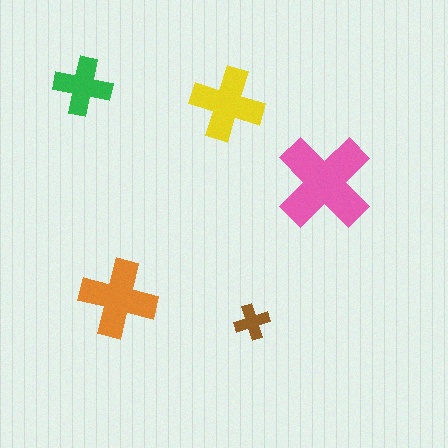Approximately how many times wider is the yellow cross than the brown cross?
About 2 times wider.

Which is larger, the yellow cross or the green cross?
The yellow one.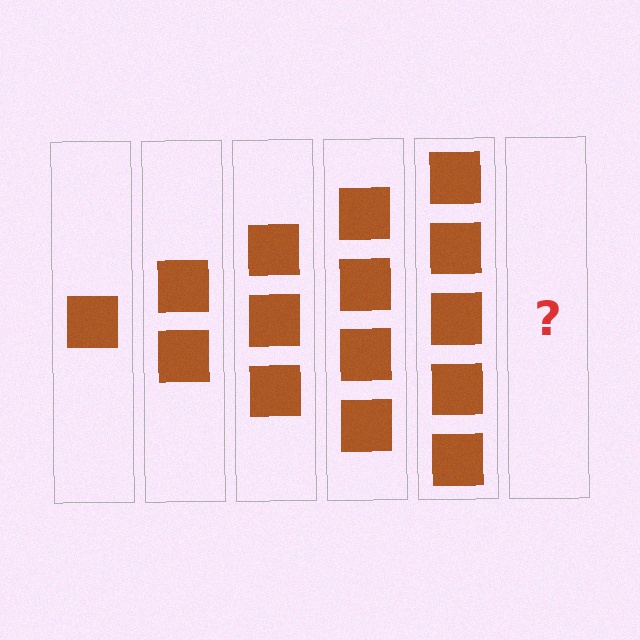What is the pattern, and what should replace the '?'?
The pattern is that each step adds one more square. The '?' should be 6 squares.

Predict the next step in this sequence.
The next step is 6 squares.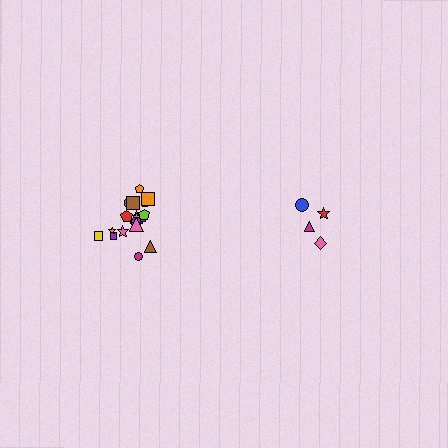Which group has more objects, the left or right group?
The left group.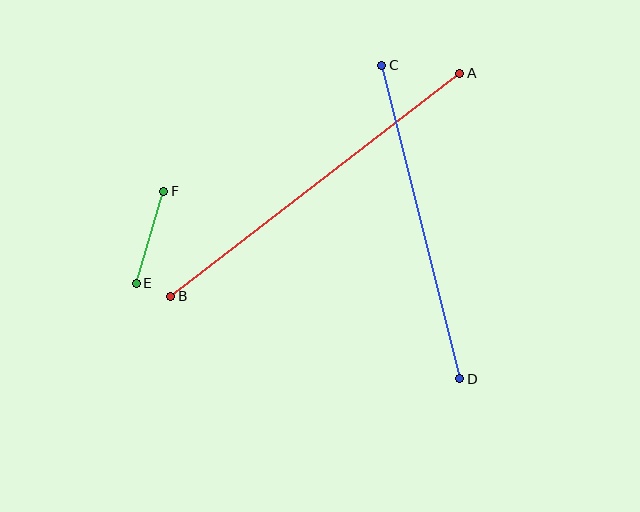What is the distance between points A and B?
The distance is approximately 365 pixels.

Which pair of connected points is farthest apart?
Points A and B are farthest apart.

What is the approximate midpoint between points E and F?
The midpoint is at approximately (150, 237) pixels.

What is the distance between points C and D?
The distance is approximately 323 pixels.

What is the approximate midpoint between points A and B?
The midpoint is at approximately (315, 185) pixels.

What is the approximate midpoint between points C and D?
The midpoint is at approximately (421, 222) pixels.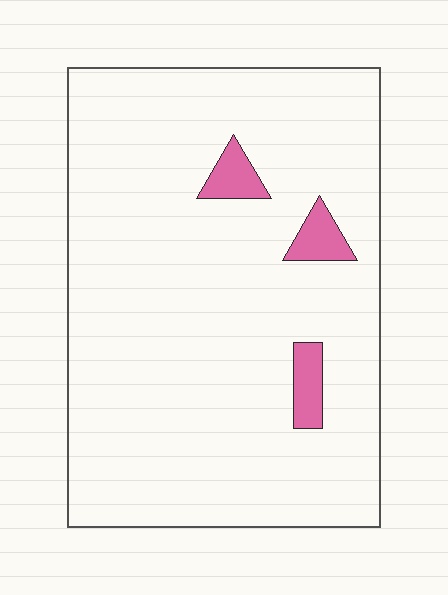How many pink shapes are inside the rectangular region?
3.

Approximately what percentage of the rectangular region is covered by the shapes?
Approximately 5%.